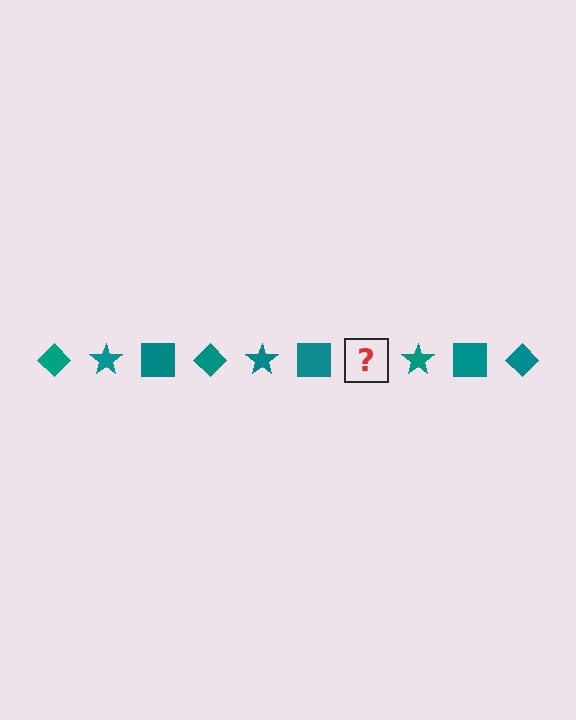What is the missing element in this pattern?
The missing element is a teal diamond.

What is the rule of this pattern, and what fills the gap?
The rule is that the pattern cycles through diamond, star, square shapes in teal. The gap should be filled with a teal diamond.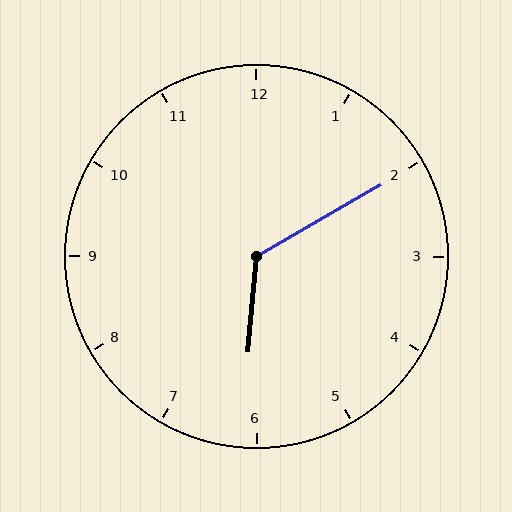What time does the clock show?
6:10.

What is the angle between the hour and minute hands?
Approximately 125 degrees.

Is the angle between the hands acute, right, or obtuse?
It is obtuse.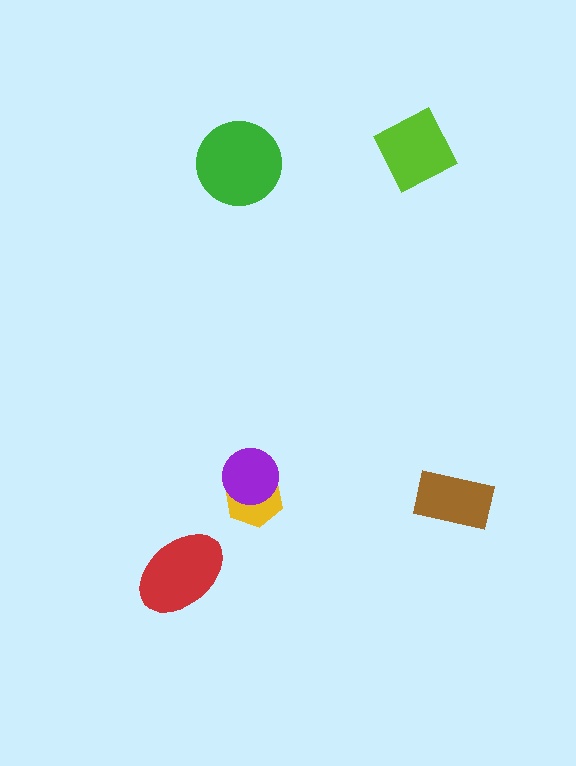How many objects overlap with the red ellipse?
0 objects overlap with the red ellipse.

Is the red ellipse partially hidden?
No, no other shape covers it.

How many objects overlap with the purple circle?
1 object overlaps with the purple circle.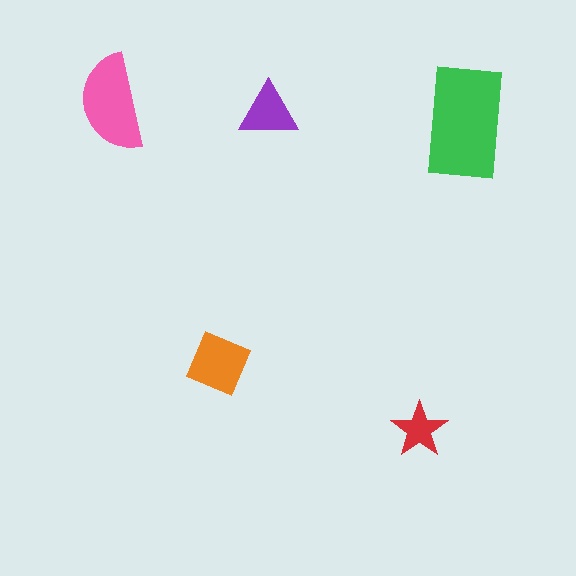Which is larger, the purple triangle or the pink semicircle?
The pink semicircle.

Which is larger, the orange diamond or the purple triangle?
The orange diamond.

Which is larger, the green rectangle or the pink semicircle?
The green rectangle.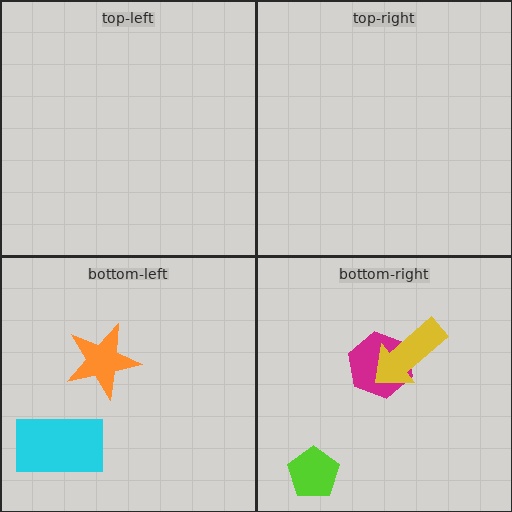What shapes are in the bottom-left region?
The cyan rectangle, the orange star.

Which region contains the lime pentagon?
The bottom-right region.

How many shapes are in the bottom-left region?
2.